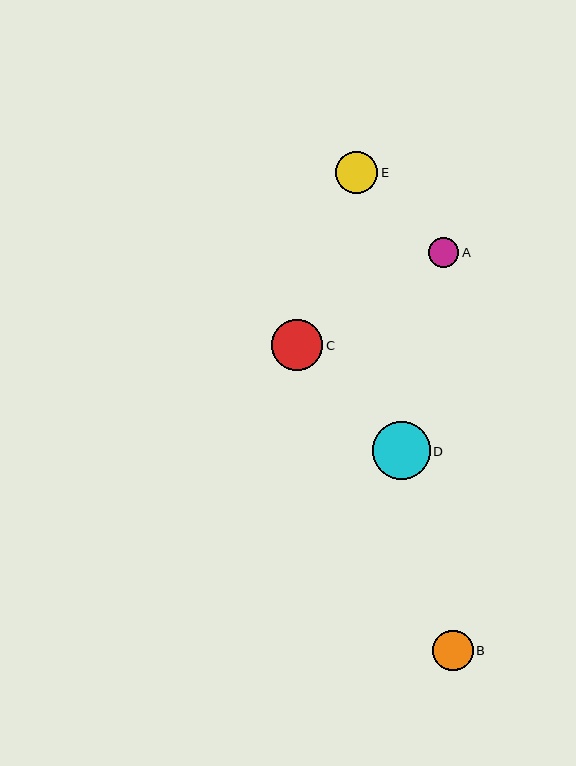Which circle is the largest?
Circle D is the largest with a size of approximately 58 pixels.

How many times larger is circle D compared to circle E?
Circle D is approximately 1.4 times the size of circle E.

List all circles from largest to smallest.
From largest to smallest: D, C, E, B, A.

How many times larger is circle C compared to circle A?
Circle C is approximately 1.7 times the size of circle A.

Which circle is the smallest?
Circle A is the smallest with a size of approximately 30 pixels.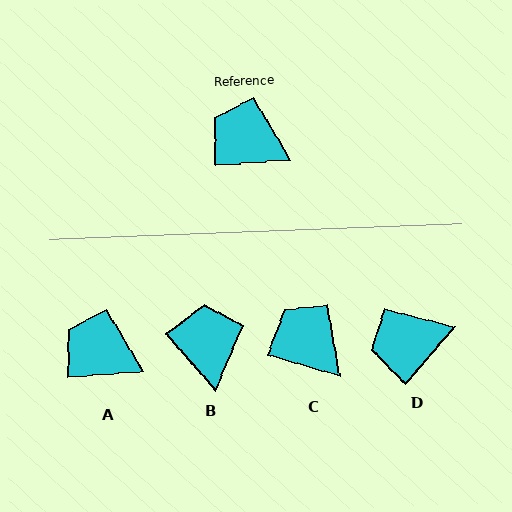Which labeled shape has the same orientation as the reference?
A.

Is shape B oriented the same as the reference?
No, it is off by about 54 degrees.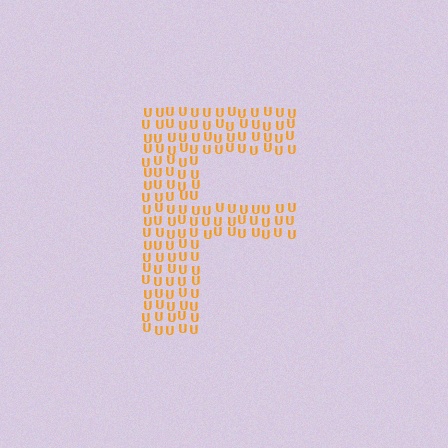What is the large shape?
The large shape is the letter F.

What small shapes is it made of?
It is made of small letter U's.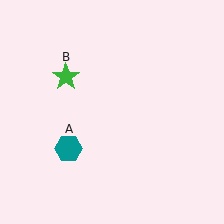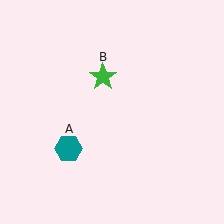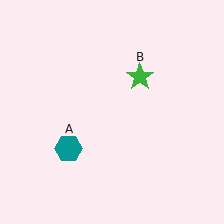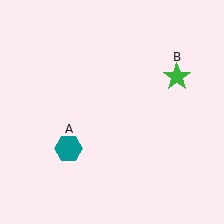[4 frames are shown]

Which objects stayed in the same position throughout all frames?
Teal hexagon (object A) remained stationary.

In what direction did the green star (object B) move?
The green star (object B) moved right.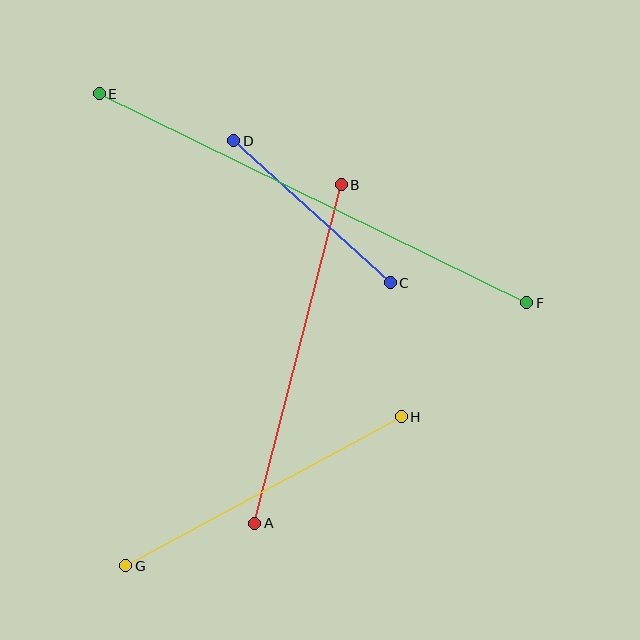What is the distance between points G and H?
The distance is approximately 313 pixels.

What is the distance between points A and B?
The distance is approximately 349 pixels.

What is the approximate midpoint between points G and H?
The midpoint is at approximately (264, 491) pixels.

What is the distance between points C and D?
The distance is approximately 211 pixels.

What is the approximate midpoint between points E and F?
The midpoint is at approximately (313, 198) pixels.